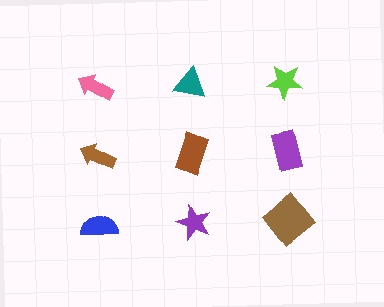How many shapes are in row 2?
3 shapes.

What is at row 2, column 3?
A purple rectangle.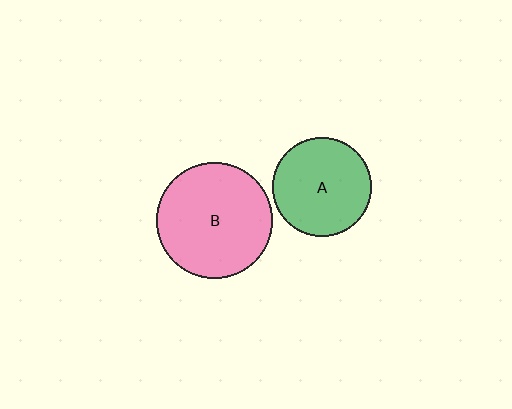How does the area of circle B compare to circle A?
Approximately 1.4 times.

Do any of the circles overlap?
No, none of the circles overlap.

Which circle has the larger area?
Circle B (pink).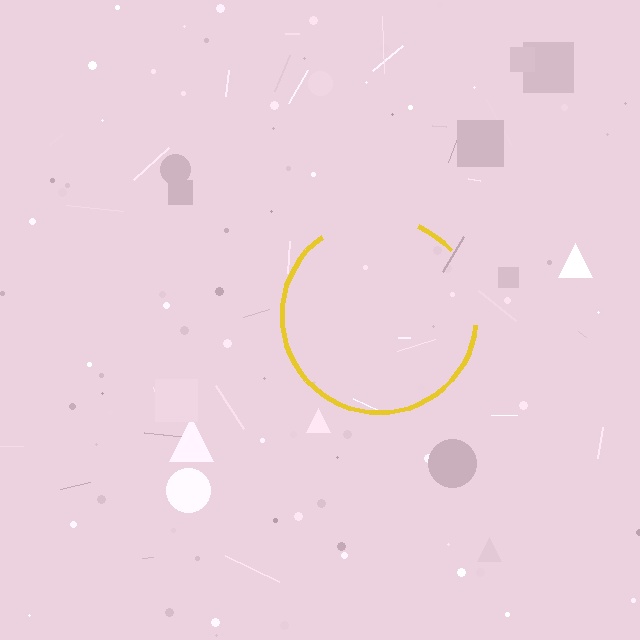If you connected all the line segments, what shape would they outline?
They would outline a circle.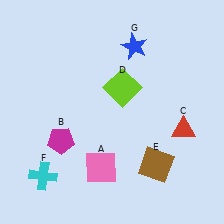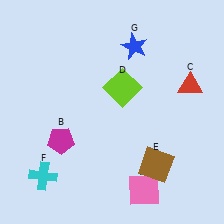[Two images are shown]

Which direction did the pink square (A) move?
The pink square (A) moved right.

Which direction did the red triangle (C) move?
The red triangle (C) moved up.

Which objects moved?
The objects that moved are: the pink square (A), the red triangle (C).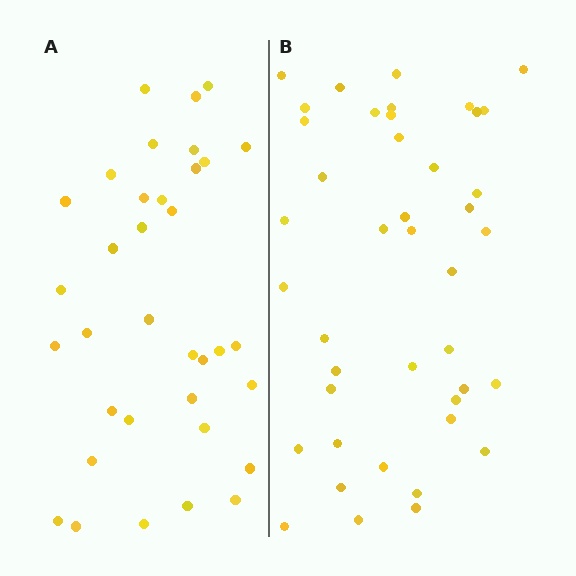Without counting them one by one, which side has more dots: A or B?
Region B (the right region) has more dots.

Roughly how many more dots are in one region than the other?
Region B has roughly 8 or so more dots than region A.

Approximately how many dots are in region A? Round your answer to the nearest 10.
About 40 dots. (The exact count is 35, which rounds to 40.)